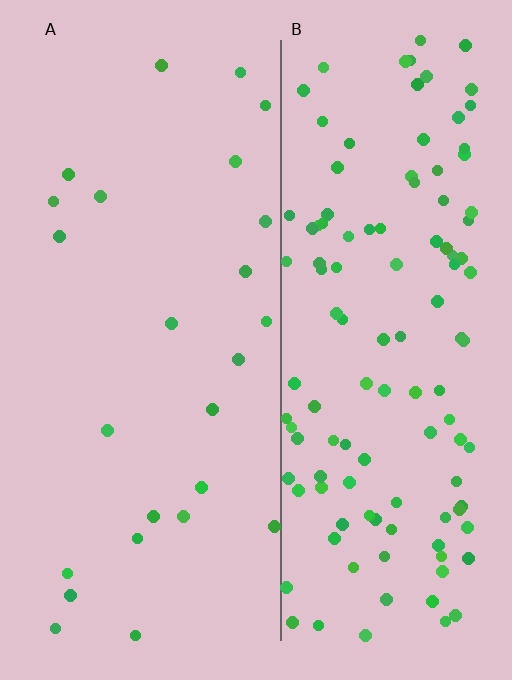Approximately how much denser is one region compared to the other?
Approximately 5.0× — region B over region A.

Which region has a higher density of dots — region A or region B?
B (the right).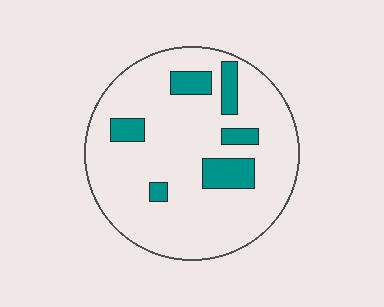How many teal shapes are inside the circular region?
6.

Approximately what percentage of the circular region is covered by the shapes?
Approximately 15%.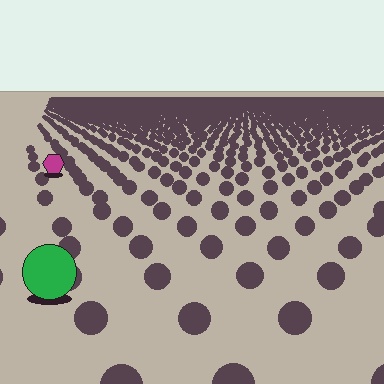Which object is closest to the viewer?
The green circle is closest. The texture marks near it are larger and more spread out.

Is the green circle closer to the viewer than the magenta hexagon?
Yes. The green circle is closer — you can tell from the texture gradient: the ground texture is coarser near it.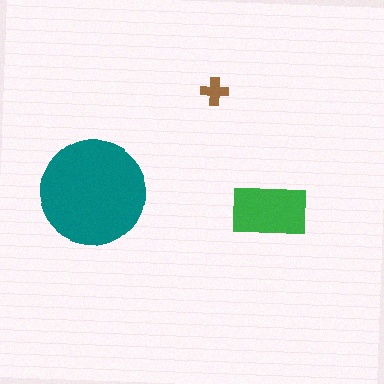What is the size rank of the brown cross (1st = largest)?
3rd.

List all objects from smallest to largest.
The brown cross, the green rectangle, the teal circle.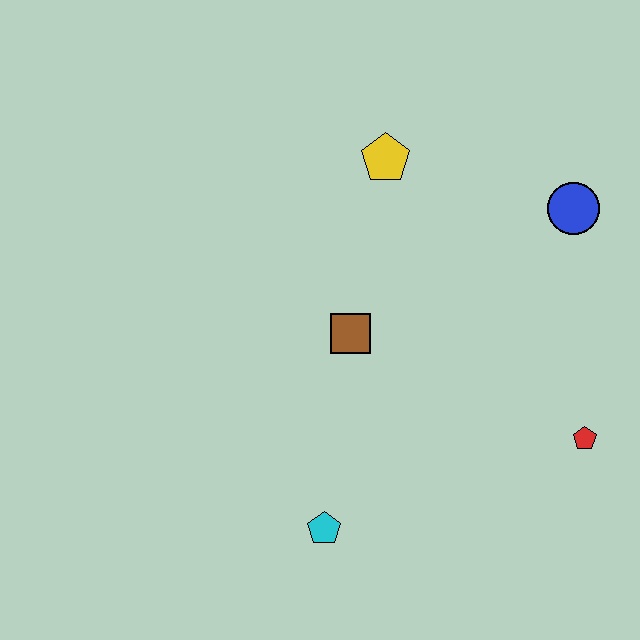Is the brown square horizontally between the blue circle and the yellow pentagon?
No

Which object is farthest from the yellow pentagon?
The cyan pentagon is farthest from the yellow pentagon.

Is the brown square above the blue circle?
No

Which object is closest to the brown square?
The yellow pentagon is closest to the brown square.